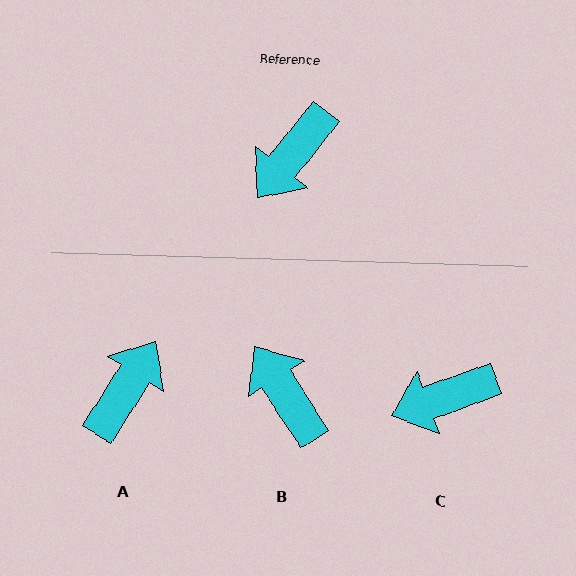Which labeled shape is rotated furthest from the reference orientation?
A, about 174 degrees away.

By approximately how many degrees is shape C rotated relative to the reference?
Approximately 32 degrees clockwise.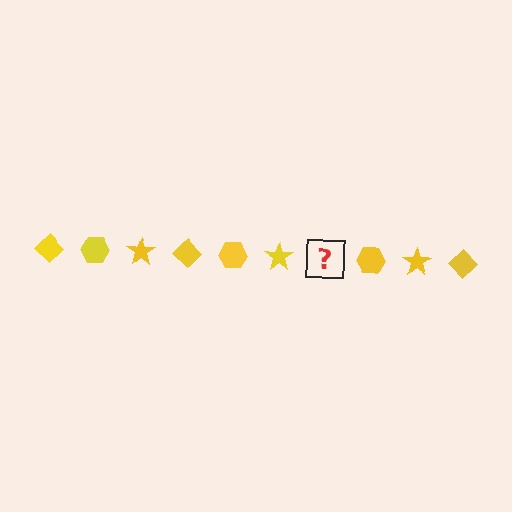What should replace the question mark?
The question mark should be replaced with a yellow diamond.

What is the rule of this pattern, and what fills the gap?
The rule is that the pattern cycles through diamond, hexagon, star shapes in yellow. The gap should be filled with a yellow diamond.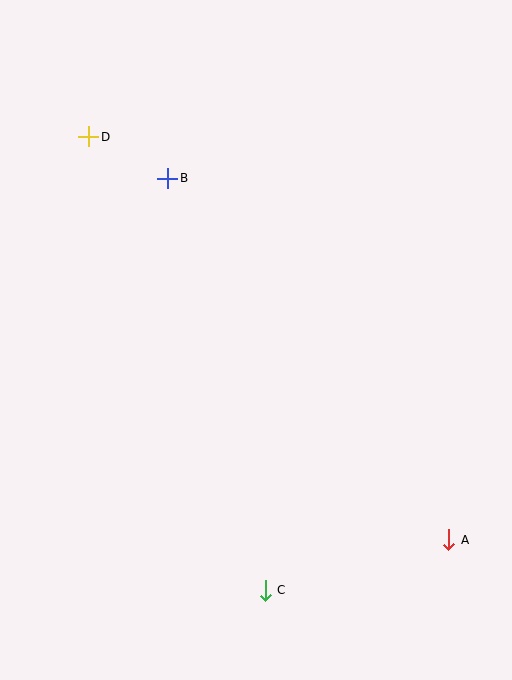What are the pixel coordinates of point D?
Point D is at (89, 137).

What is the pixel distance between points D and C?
The distance between D and C is 487 pixels.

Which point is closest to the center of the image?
Point B at (168, 178) is closest to the center.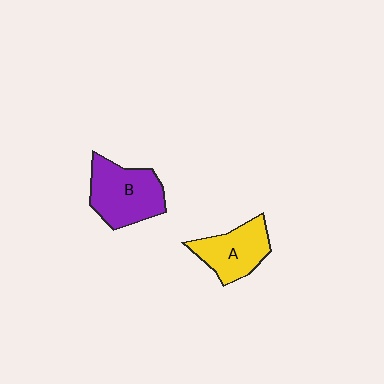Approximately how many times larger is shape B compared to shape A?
Approximately 1.3 times.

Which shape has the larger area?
Shape B (purple).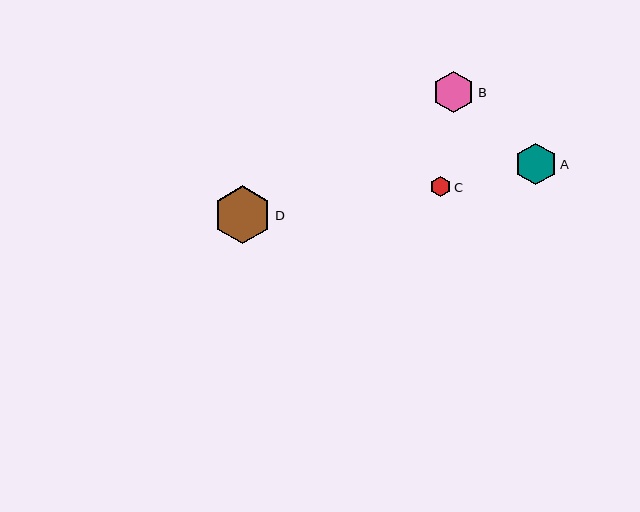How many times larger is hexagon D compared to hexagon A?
Hexagon D is approximately 1.4 times the size of hexagon A.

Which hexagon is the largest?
Hexagon D is the largest with a size of approximately 58 pixels.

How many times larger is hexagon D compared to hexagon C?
Hexagon D is approximately 2.8 times the size of hexagon C.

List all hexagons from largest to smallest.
From largest to smallest: D, A, B, C.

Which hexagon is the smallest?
Hexagon C is the smallest with a size of approximately 21 pixels.